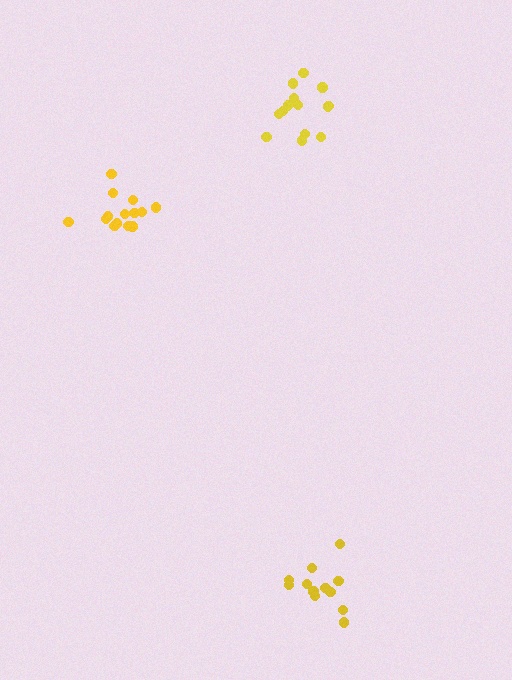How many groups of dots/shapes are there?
There are 3 groups.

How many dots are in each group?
Group 1: 12 dots, Group 2: 14 dots, Group 3: 14 dots (40 total).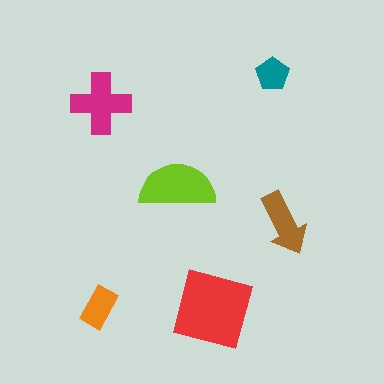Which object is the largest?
The red square.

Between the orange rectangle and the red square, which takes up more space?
The red square.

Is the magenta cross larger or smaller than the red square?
Smaller.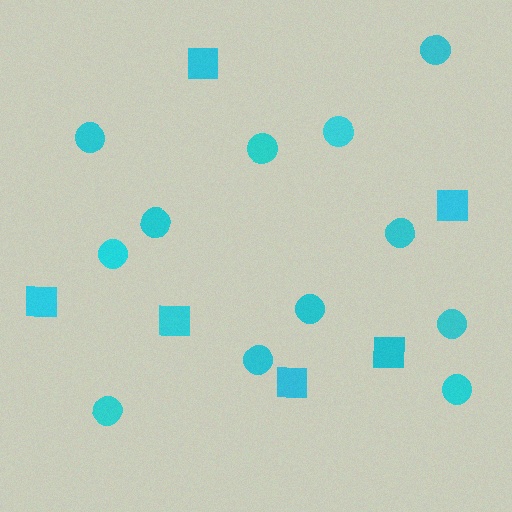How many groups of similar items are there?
There are 2 groups: one group of circles (12) and one group of squares (6).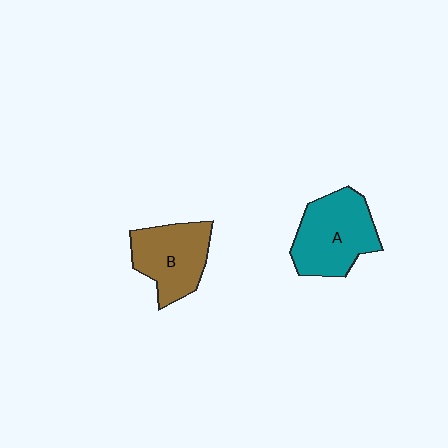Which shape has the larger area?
Shape A (teal).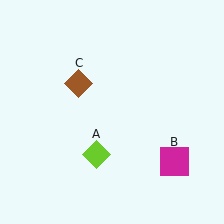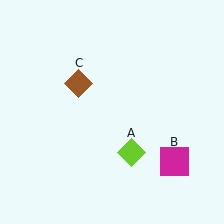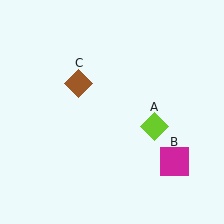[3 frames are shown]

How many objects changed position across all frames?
1 object changed position: lime diamond (object A).